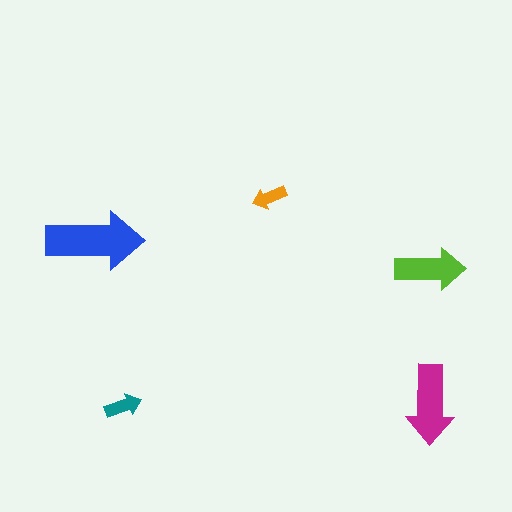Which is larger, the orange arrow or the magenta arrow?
The magenta one.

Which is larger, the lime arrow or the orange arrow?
The lime one.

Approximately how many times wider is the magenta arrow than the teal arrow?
About 2 times wider.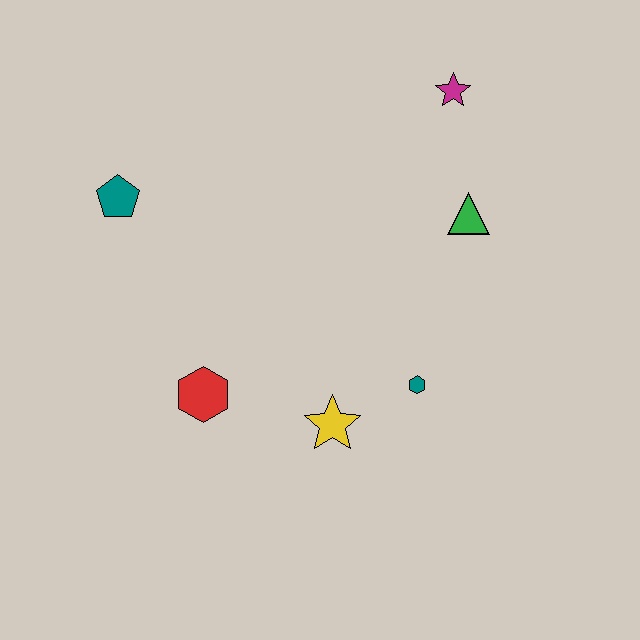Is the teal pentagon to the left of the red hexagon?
Yes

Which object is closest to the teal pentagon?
The red hexagon is closest to the teal pentagon.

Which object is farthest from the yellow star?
The magenta star is farthest from the yellow star.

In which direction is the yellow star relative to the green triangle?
The yellow star is below the green triangle.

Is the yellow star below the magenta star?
Yes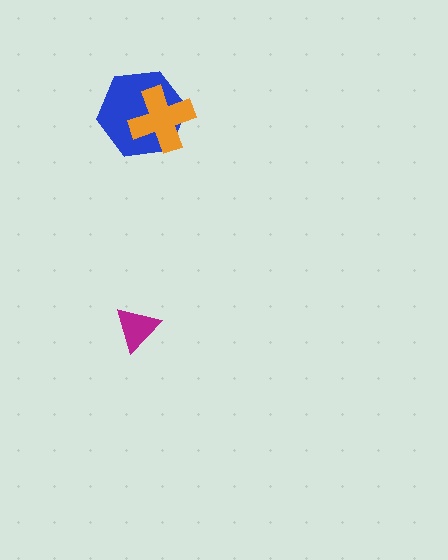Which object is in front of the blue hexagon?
The orange cross is in front of the blue hexagon.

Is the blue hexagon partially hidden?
Yes, it is partially covered by another shape.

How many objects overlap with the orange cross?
1 object overlaps with the orange cross.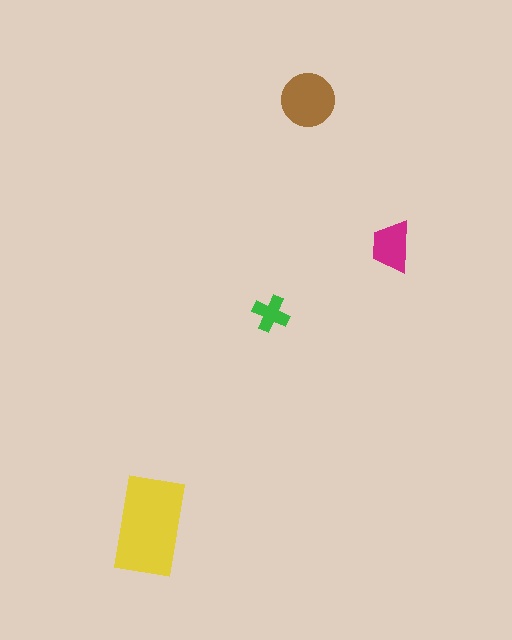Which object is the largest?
The yellow rectangle.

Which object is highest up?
The brown circle is topmost.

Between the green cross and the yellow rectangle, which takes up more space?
The yellow rectangle.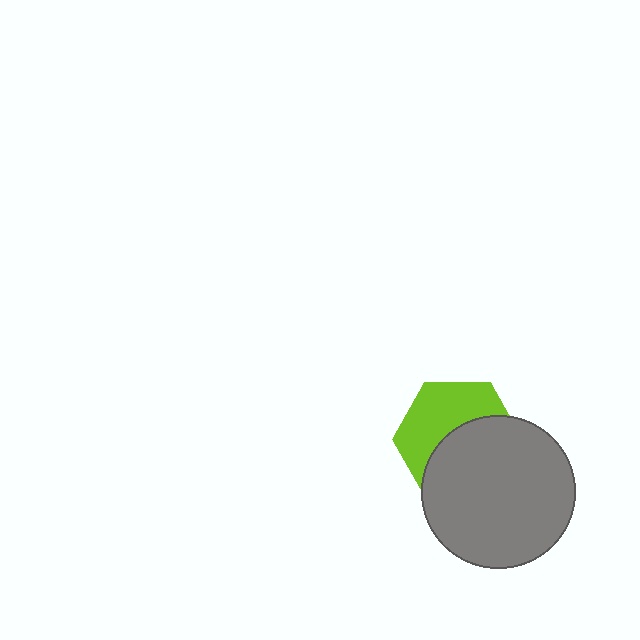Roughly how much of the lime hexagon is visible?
About half of it is visible (roughly 48%).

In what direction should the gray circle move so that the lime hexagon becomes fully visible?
The gray circle should move down. That is the shortest direction to clear the overlap and leave the lime hexagon fully visible.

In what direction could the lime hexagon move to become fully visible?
The lime hexagon could move up. That would shift it out from behind the gray circle entirely.